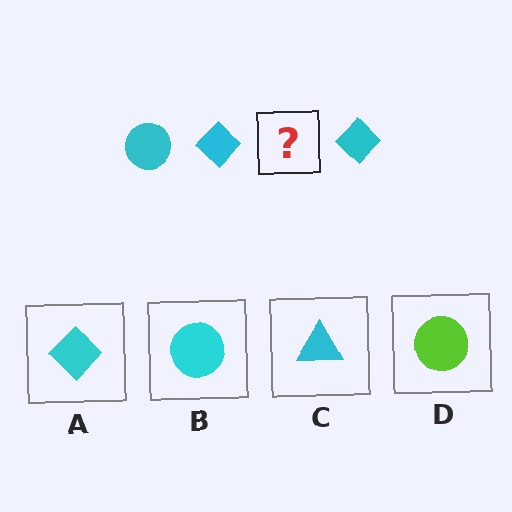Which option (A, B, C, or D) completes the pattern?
B.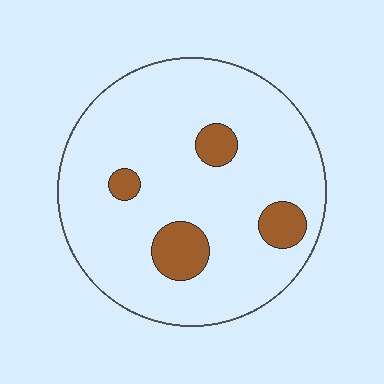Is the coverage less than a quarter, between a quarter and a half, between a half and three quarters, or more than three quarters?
Less than a quarter.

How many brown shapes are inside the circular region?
4.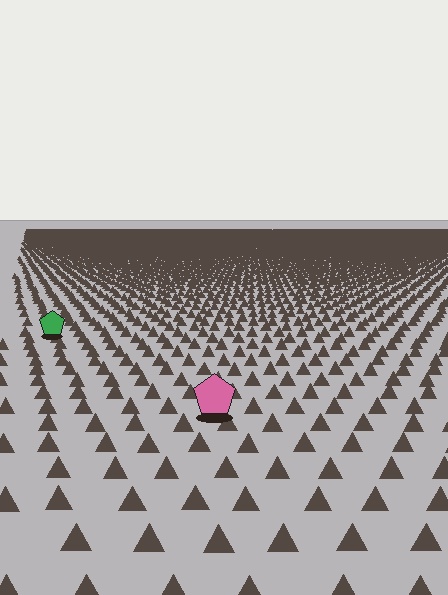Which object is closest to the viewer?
The pink pentagon is closest. The texture marks near it are larger and more spread out.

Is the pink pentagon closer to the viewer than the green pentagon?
Yes. The pink pentagon is closer — you can tell from the texture gradient: the ground texture is coarser near it.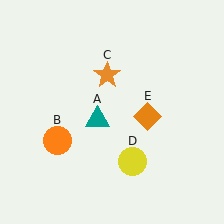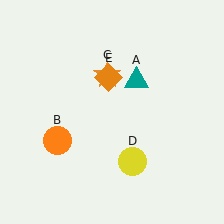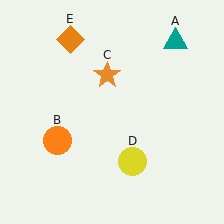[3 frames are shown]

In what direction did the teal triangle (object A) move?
The teal triangle (object A) moved up and to the right.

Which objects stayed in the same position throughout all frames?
Orange circle (object B) and orange star (object C) and yellow circle (object D) remained stationary.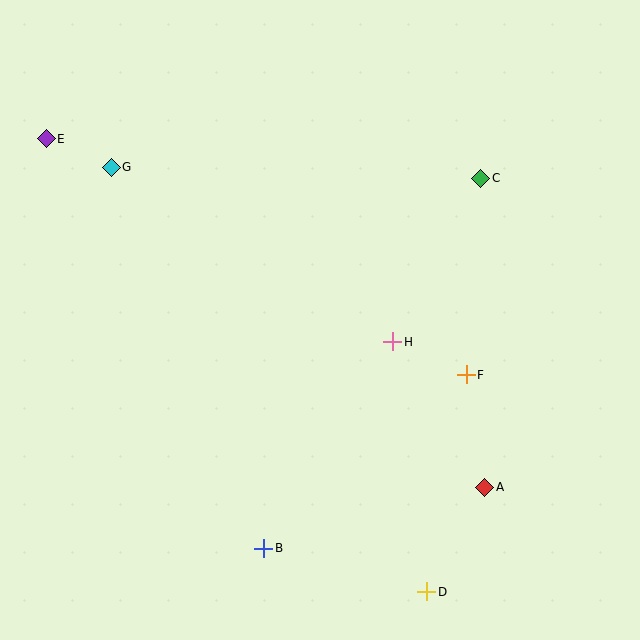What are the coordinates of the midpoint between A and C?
The midpoint between A and C is at (483, 333).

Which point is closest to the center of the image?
Point H at (393, 342) is closest to the center.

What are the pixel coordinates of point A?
Point A is at (485, 487).